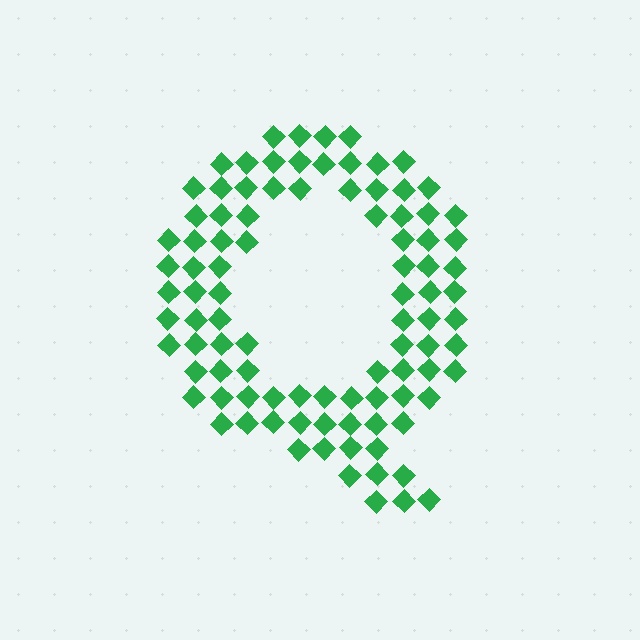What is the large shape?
The large shape is the letter Q.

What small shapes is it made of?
It is made of small diamonds.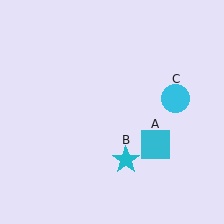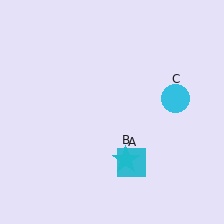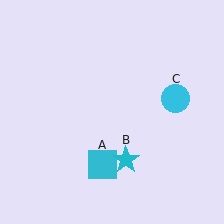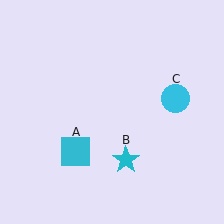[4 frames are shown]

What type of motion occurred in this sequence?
The cyan square (object A) rotated clockwise around the center of the scene.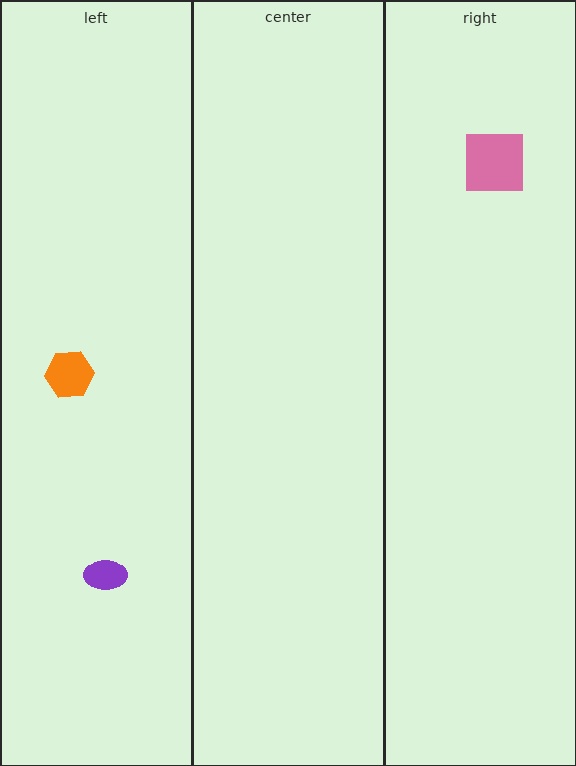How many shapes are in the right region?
1.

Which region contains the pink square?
The right region.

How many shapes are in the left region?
2.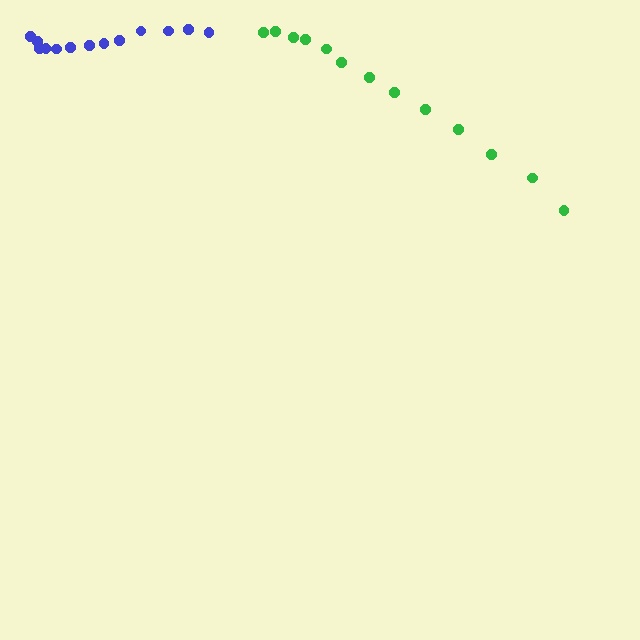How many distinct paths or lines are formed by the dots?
There are 2 distinct paths.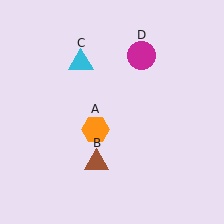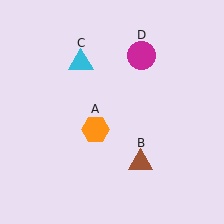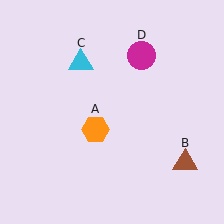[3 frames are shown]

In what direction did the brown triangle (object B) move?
The brown triangle (object B) moved right.